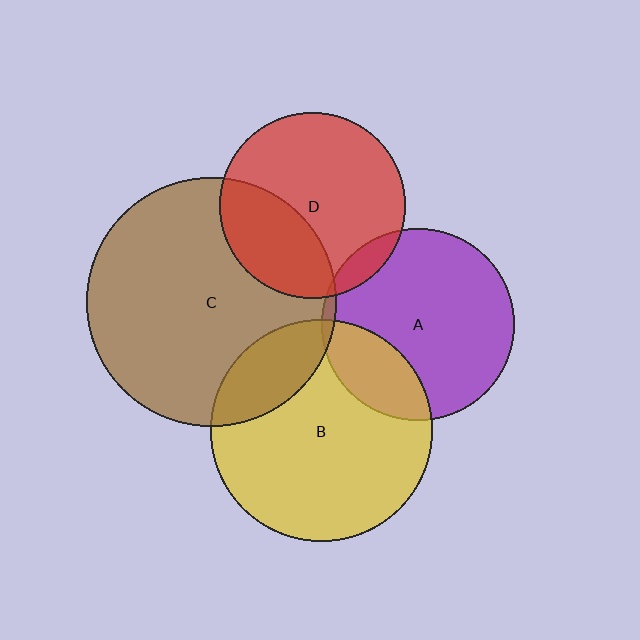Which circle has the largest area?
Circle C (brown).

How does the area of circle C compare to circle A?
Approximately 1.7 times.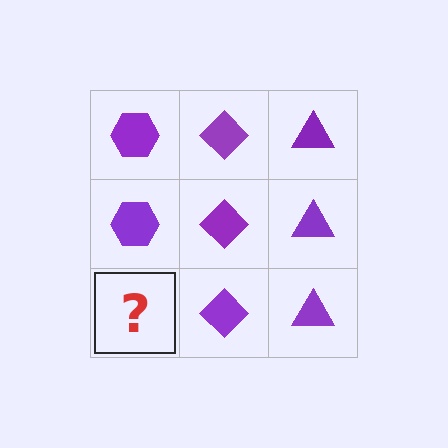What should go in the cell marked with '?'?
The missing cell should contain a purple hexagon.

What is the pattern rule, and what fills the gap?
The rule is that each column has a consistent shape. The gap should be filled with a purple hexagon.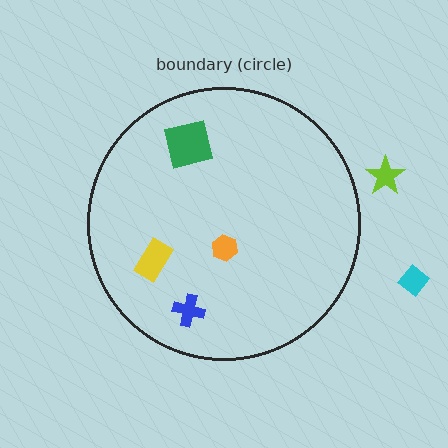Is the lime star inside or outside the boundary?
Outside.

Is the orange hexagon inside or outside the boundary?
Inside.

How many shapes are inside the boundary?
4 inside, 2 outside.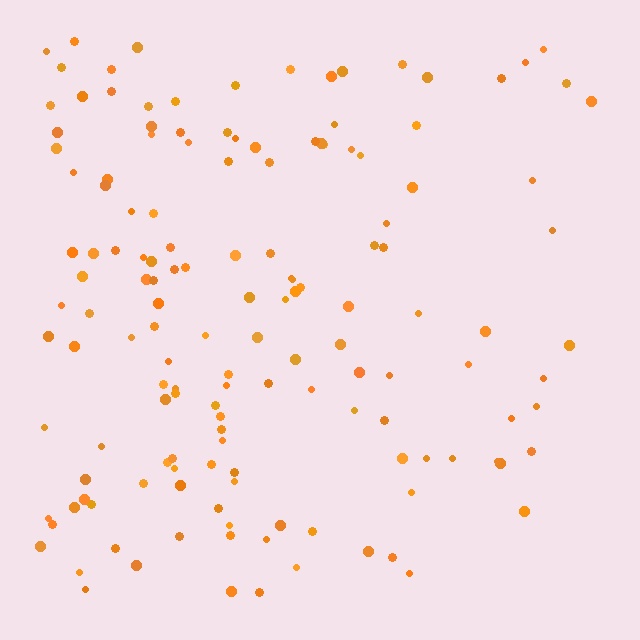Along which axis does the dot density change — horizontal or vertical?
Horizontal.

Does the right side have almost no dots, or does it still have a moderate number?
Still a moderate number, just noticeably fewer than the left.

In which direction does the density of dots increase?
From right to left, with the left side densest.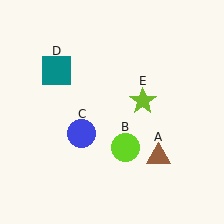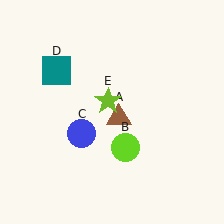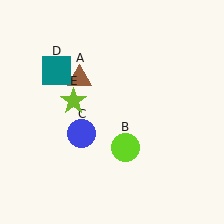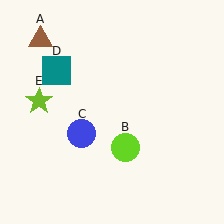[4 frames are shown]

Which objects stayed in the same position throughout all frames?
Lime circle (object B) and blue circle (object C) and teal square (object D) remained stationary.